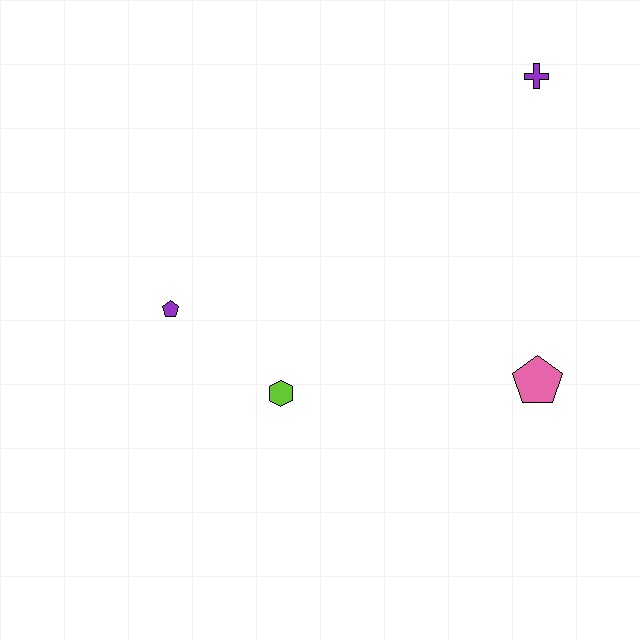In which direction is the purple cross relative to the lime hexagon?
The purple cross is above the lime hexagon.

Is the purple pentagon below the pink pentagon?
No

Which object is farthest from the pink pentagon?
The purple pentagon is farthest from the pink pentagon.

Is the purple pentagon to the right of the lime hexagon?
No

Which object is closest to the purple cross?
The pink pentagon is closest to the purple cross.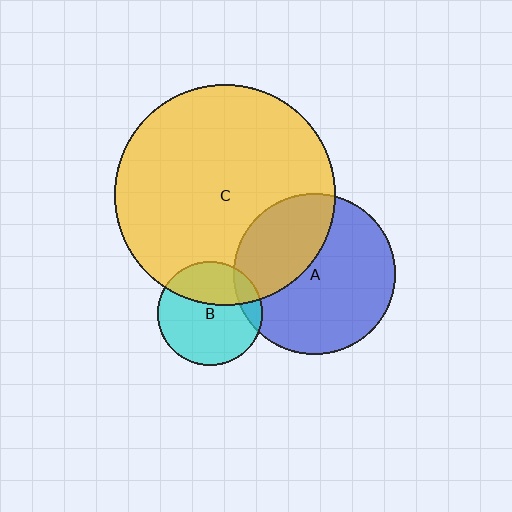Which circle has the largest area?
Circle C (yellow).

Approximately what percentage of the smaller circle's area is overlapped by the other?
Approximately 35%.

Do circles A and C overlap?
Yes.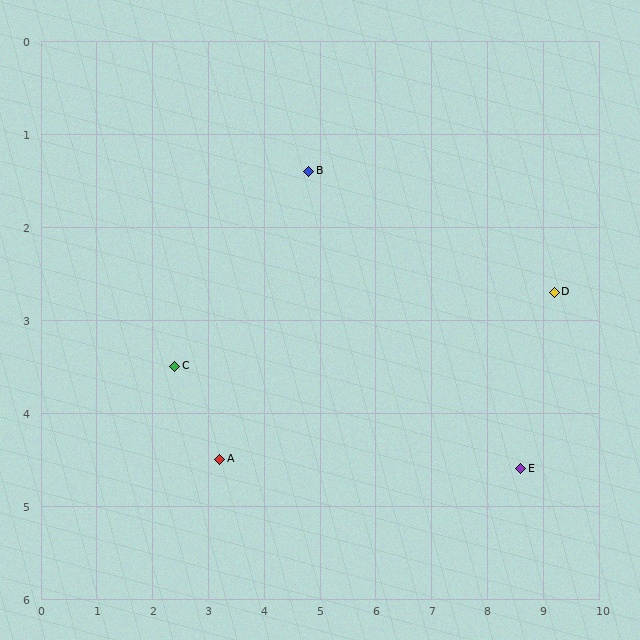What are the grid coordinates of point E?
Point E is at approximately (8.6, 4.6).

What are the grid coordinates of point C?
Point C is at approximately (2.4, 3.5).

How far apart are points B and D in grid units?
Points B and D are about 4.6 grid units apart.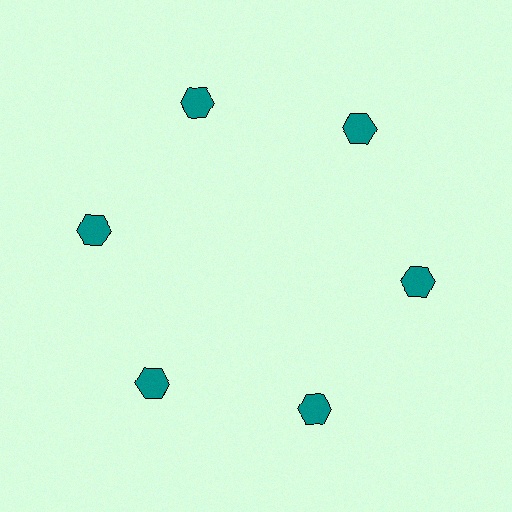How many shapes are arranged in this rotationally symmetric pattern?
There are 6 shapes, arranged in 6 groups of 1.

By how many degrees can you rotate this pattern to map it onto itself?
The pattern maps onto itself every 60 degrees of rotation.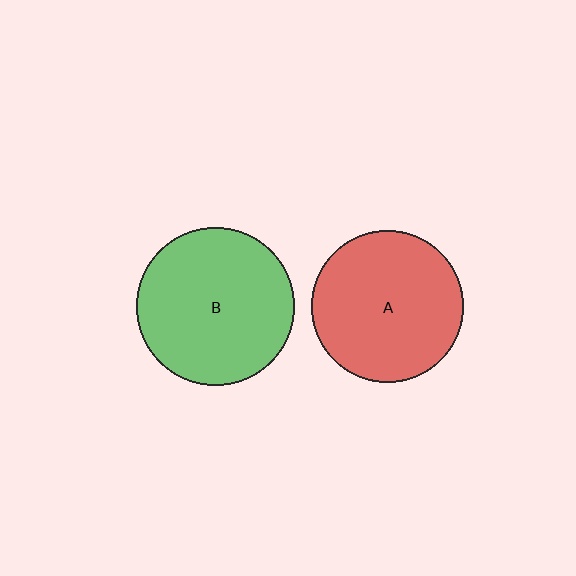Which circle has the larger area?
Circle B (green).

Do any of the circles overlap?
No, none of the circles overlap.